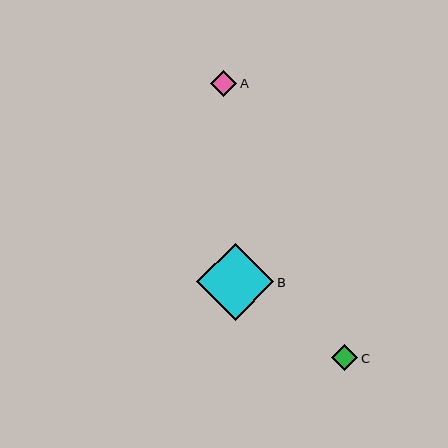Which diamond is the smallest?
Diamond C is the smallest with a size of approximately 26 pixels.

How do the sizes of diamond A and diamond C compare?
Diamond A and diamond C are approximately the same size.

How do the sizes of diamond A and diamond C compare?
Diamond A and diamond C are approximately the same size.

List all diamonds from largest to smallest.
From largest to smallest: B, A, C.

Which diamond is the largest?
Diamond B is the largest with a size of approximately 78 pixels.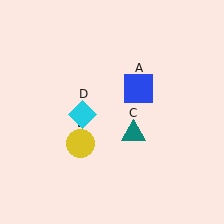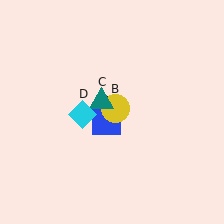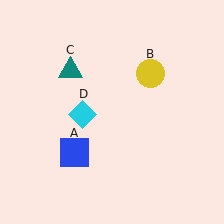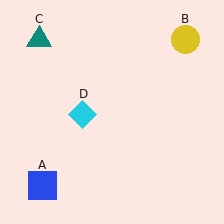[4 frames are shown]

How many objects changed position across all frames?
3 objects changed position: blue square (object A), yellow circle (object B), teal triangle (object C).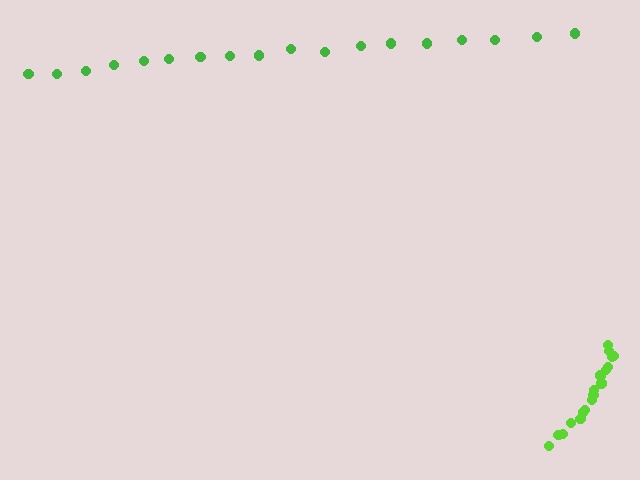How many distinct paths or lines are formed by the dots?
There are 2 distinct paths.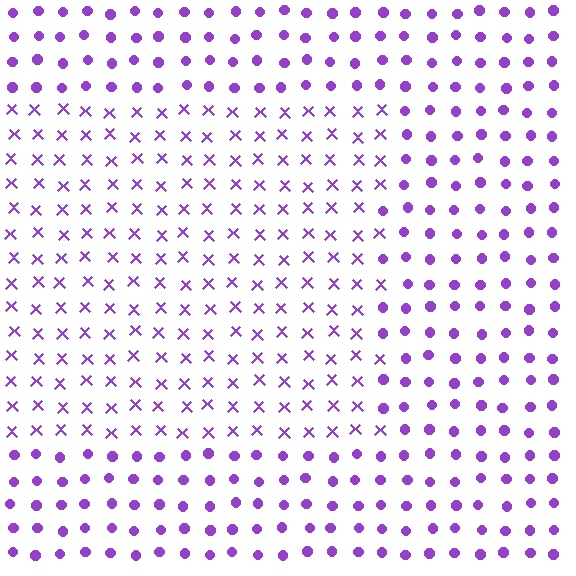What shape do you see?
I see a rectangle.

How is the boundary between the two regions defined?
The boundary is defined by a change in element shape: X marks inside vs. circles outside. All elements share the same color and spacing.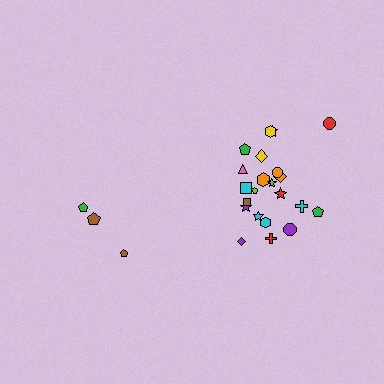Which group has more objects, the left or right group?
The right group.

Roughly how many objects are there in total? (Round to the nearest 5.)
Roughly 25 objects in total.